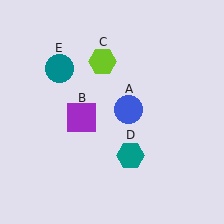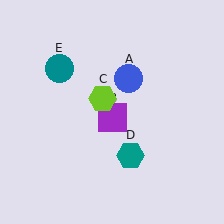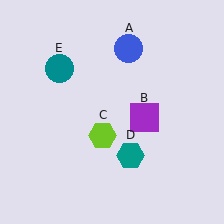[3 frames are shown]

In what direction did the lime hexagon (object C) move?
The lime hexagon (object C) moved down.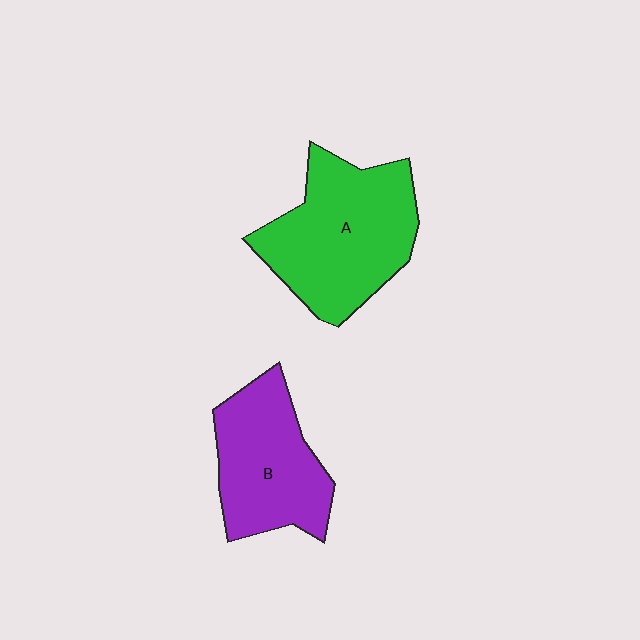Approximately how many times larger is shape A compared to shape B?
Approximately 1.3 times.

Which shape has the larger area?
Shape A (green).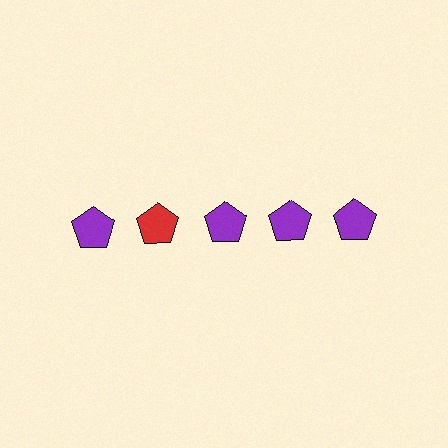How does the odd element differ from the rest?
It has a different color: red instead of purple.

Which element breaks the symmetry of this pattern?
The red pentagon in the top row, second from left column breaks the symmetry. All other shapes are purple pentagons.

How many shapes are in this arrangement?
There are 5 shapes arranged in a grid pattern.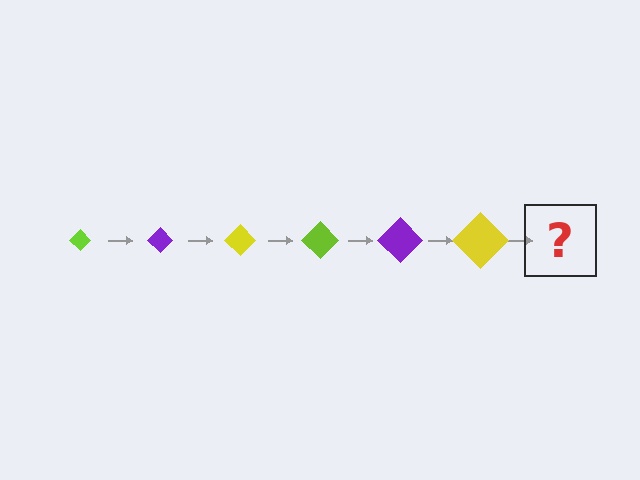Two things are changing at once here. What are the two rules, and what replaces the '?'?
The two rules are that the diamond grows larger each step and the color cycles through lime, purple, and yellow. The '?' should be a lime diamond, larger than the previous one.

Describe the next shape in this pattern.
It should be a lime diamond, larger than the previous one.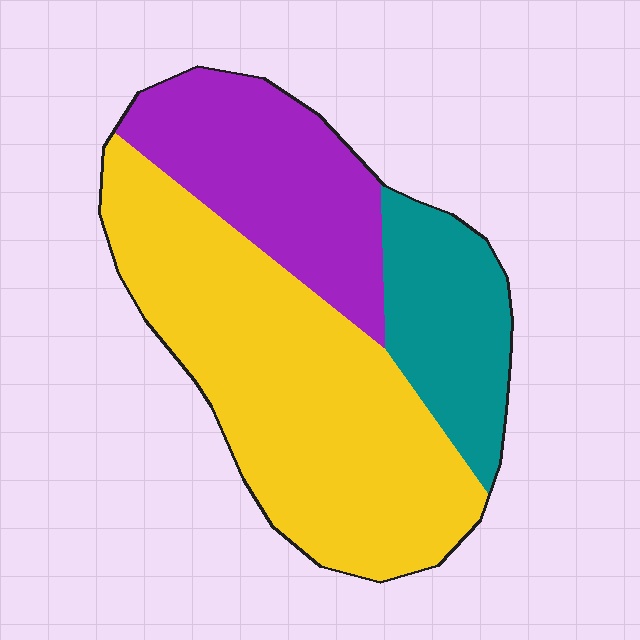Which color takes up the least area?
Teal, at roughly 20%.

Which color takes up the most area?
Yellow, at roughly 55%.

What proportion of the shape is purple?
Purple covers 27% of the shape.